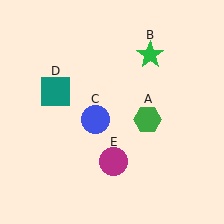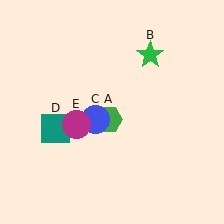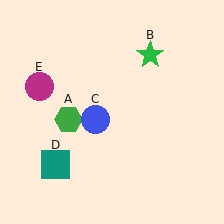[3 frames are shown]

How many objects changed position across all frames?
3 objects changed position: green hexagon (object A), teal square (object D), magenta circle (object E).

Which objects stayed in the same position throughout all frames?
Green star (object B) and blue circle (object C) remained stationary.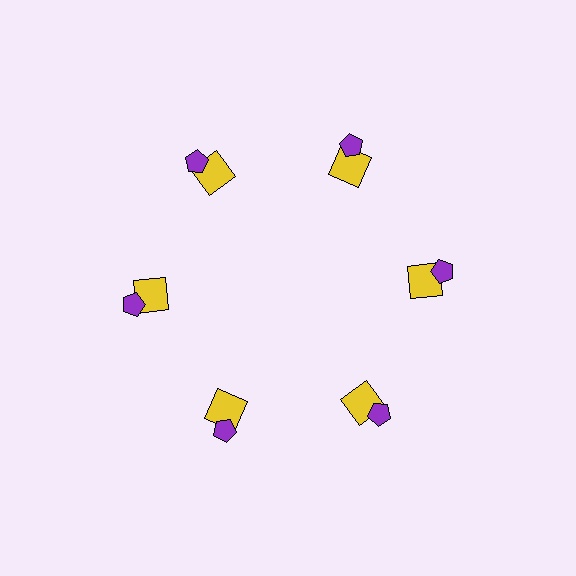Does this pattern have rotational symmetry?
Yes, this pattern has 6-fold rotational symmetry. It looks the same after rotating 60 degrees around the center.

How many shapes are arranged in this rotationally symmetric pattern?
There are 12 shapes, arranged in 6 groups of 2.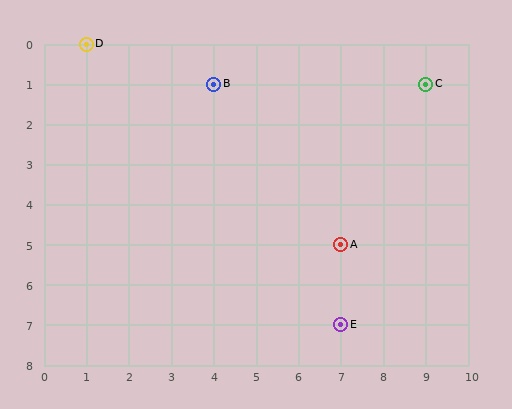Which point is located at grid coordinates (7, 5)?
Point A is at (7, 5).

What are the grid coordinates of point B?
Point B is at grid coordinates (4, 1).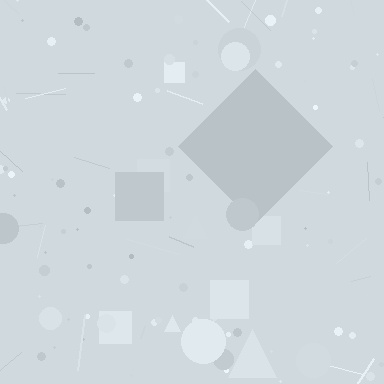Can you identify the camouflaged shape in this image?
The camouflaged shape is a diamond.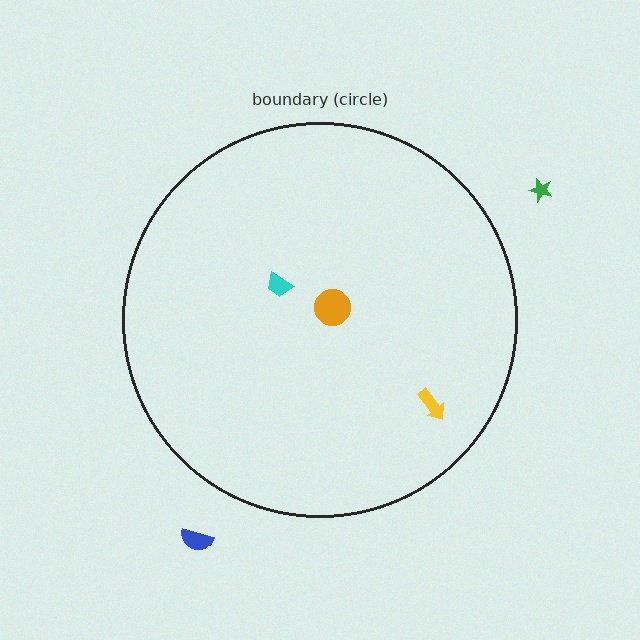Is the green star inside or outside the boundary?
Outside.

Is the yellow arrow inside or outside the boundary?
Inside.